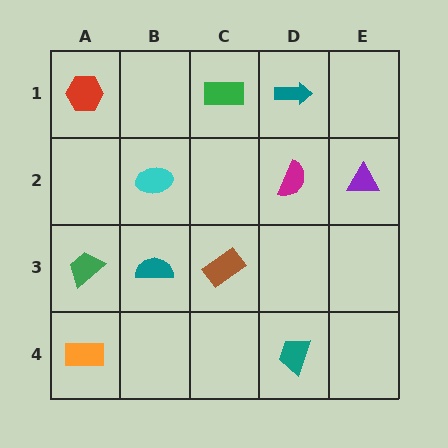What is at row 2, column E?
A purple triangle.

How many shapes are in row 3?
3 shapes.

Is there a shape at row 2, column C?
No, that cell is empty.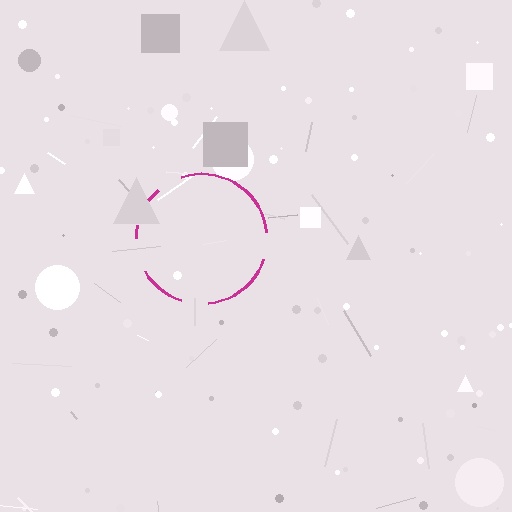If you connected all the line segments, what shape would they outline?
They would outline a circle.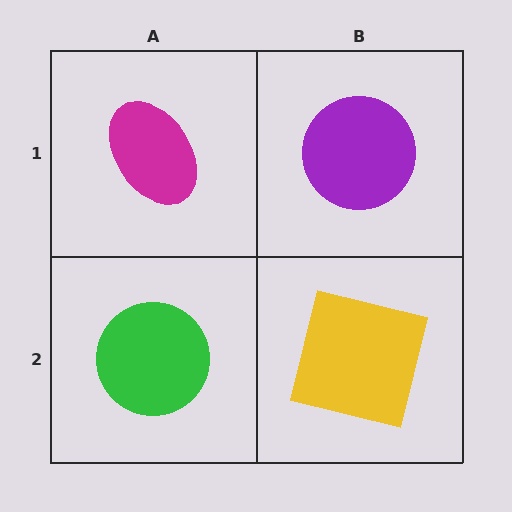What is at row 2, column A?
A green circle.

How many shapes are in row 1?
2 shapes.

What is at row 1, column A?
A magenta ellipse.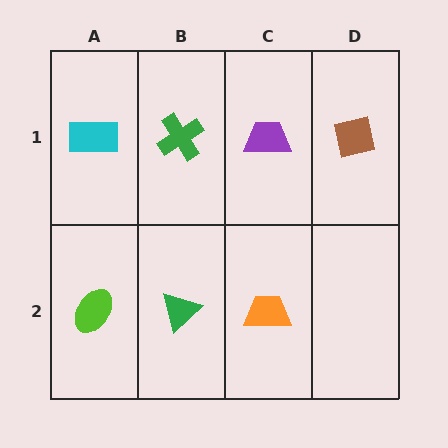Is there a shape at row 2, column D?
No, that cell is empty.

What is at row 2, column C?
An orange trapezoid.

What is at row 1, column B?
A green cross.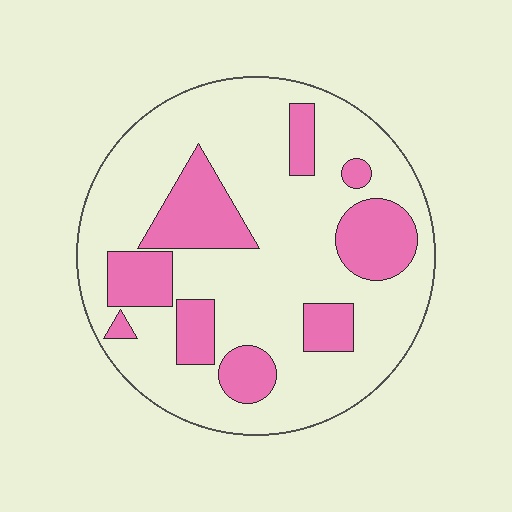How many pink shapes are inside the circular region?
9.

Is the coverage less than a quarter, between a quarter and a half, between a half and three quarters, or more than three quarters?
Between a quarter and a half.